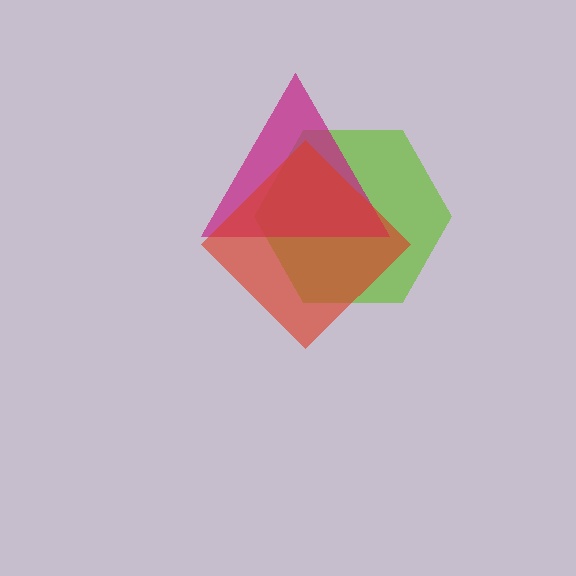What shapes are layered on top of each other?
The layered shapes are: a lime hexagon, a magenta triangle, a red diamond.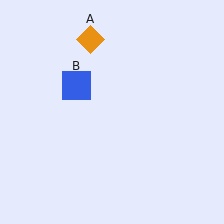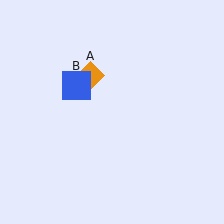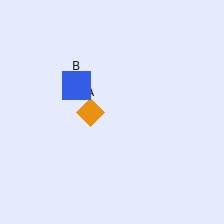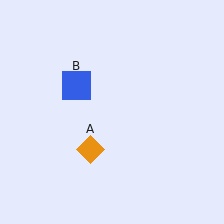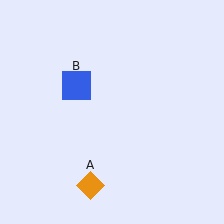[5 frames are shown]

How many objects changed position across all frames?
1 object changed position: orange diamond (object A).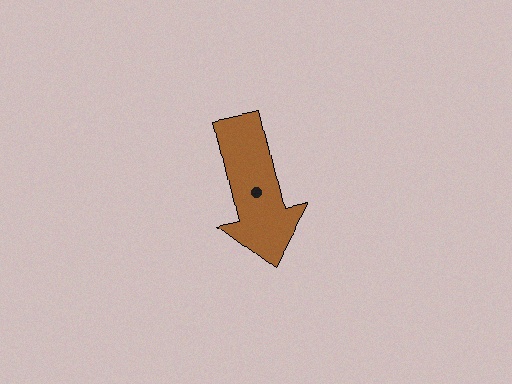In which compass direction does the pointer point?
South.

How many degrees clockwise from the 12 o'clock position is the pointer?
Approximately 167 degrees.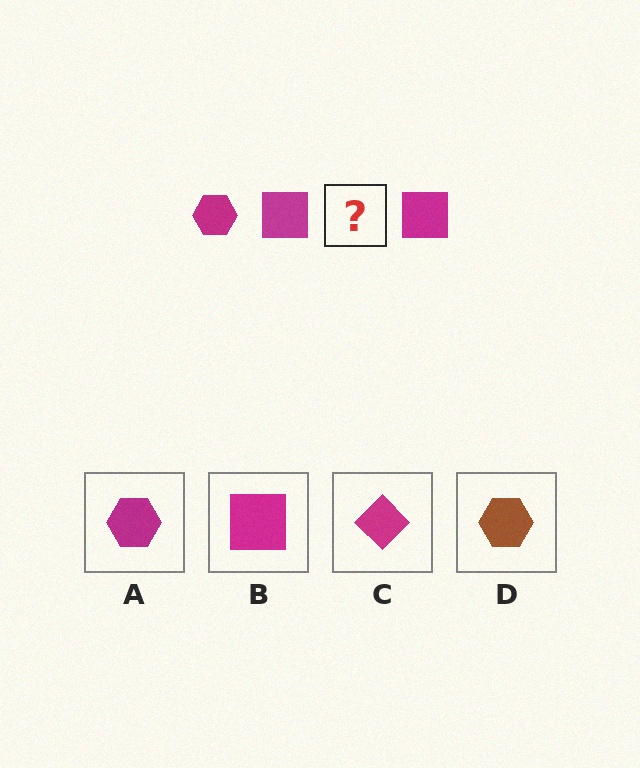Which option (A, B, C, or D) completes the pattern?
A.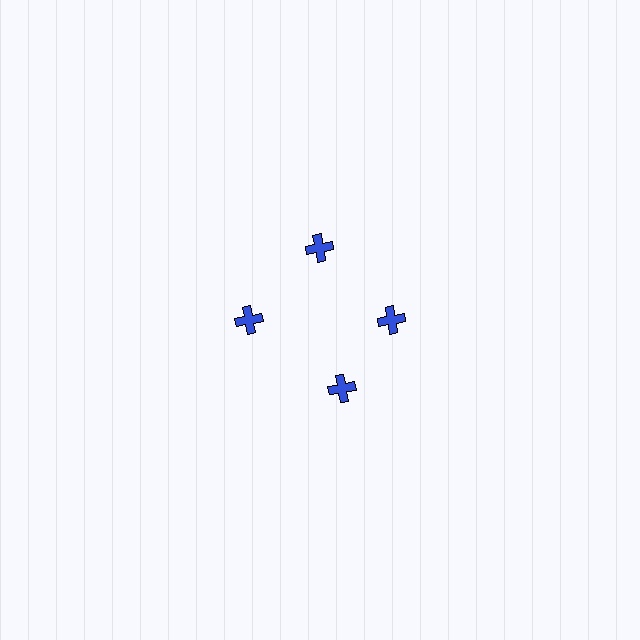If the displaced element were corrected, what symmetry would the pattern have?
It would have 4-fold rotational symmetry — the pattern would map onto itself every 90 degrees.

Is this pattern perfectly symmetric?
No. The 4 blue crosses are arranged in a ring, but one element near the 6 o'clock position is rotated out of alignment along the ring, breaking the 4-fold rotational symmetry.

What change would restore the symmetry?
The symmetry would be restored by rotating it back into even spacing with its neighbors so that all 4 crosses sit at equal angles and equal distance from the center.